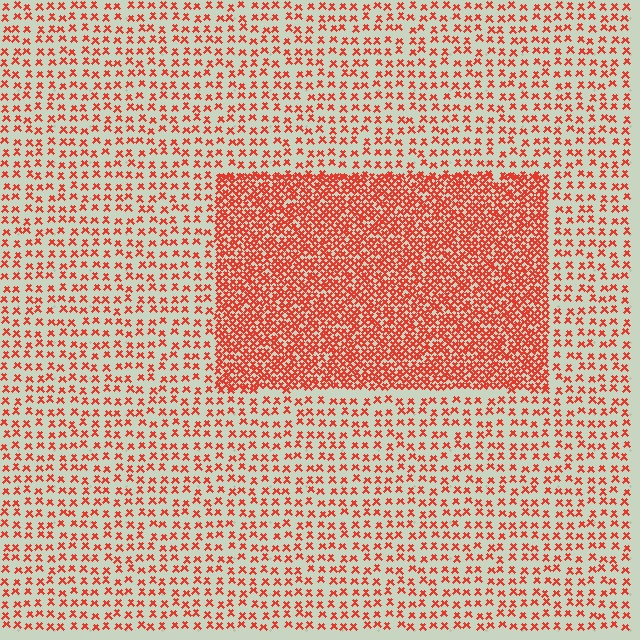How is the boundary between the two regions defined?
The boundary is defined by a change in element density (approximately 2.6x ratio). All elements are the same color, size, and shape.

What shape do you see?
I see a rectangle.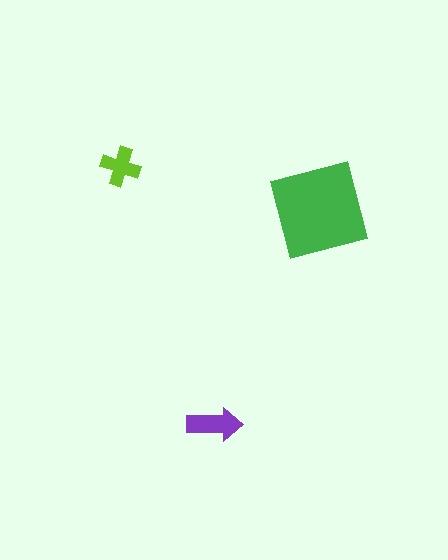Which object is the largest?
The green square.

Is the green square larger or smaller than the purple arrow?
Larger.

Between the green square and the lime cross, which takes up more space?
The green square.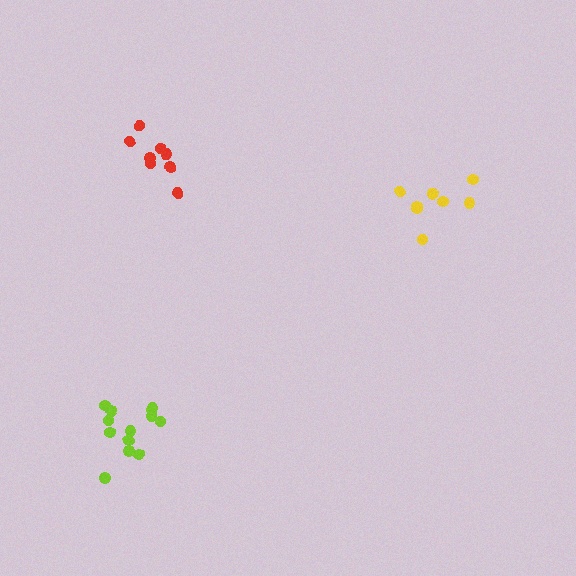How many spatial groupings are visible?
There are 3 spatial groupings.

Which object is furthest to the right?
The yellow cluster is rightmost.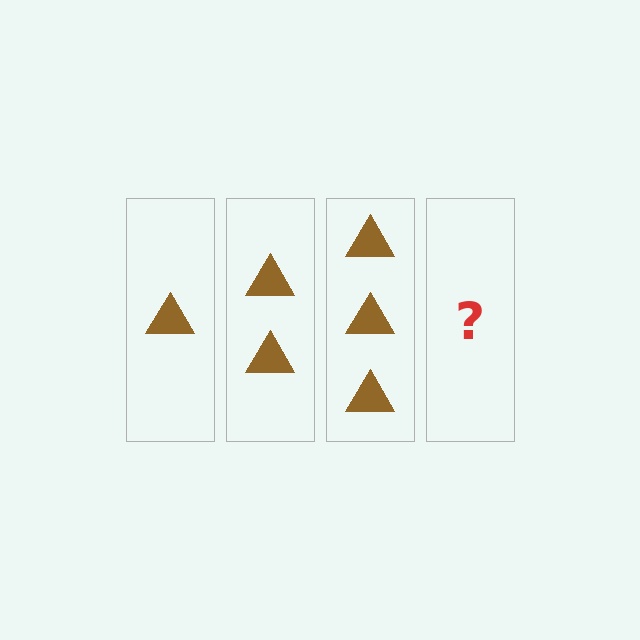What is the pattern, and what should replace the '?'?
The pattern is that each step adds one more triangle. The '?' should be 4 triangles.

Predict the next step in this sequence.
The next step is 4 triangles.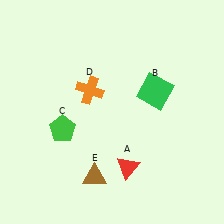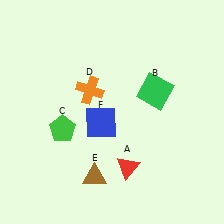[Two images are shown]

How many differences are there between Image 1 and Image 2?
There is 1 difference between the two images.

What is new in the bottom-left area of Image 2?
A blue square (F) was added in the bottom-left area of Image 2.